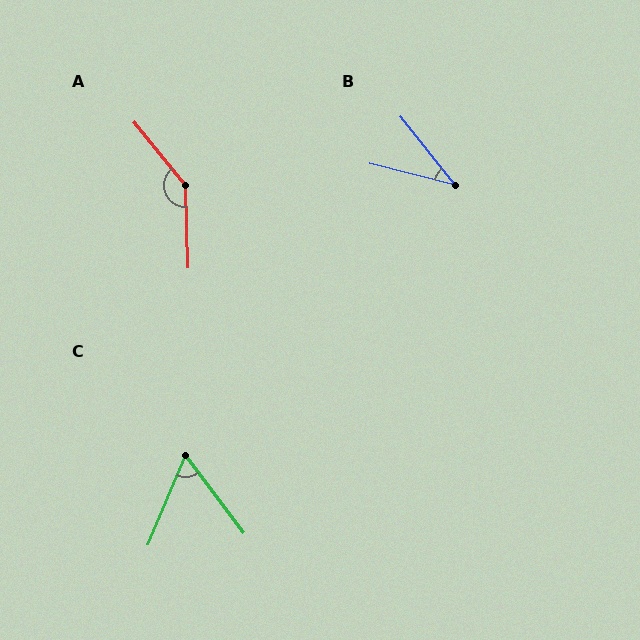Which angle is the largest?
A, at approximately 143 degrees.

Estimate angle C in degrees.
Approximately 60 degrees.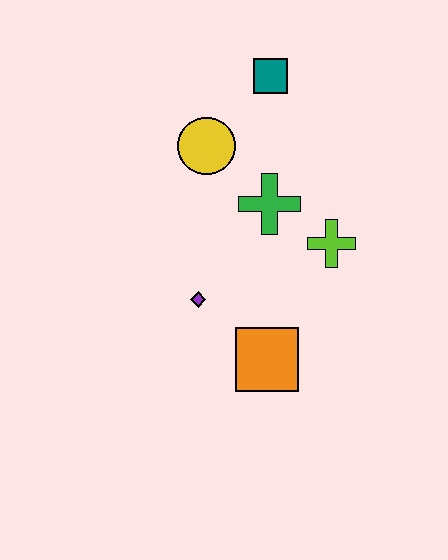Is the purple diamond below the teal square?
Yes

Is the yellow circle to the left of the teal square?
Yes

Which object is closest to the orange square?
The purple diamond is closest to the orange square.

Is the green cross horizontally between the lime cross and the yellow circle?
Yes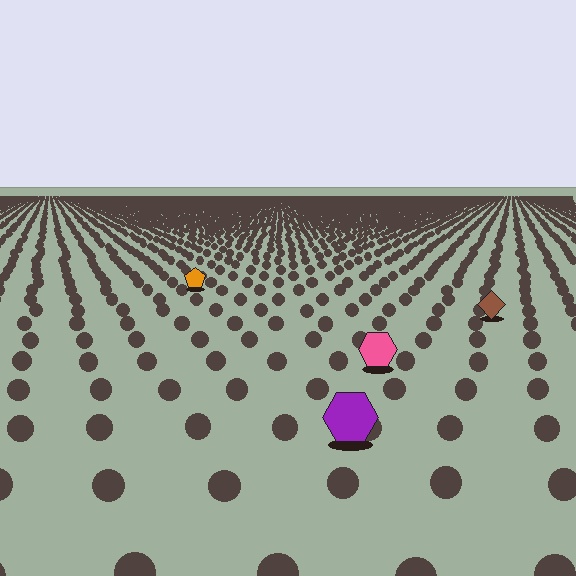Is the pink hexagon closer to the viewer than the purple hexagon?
No. The purple hexagon is closer — you can tell from the texture gradient: the ground texture is coarser near it.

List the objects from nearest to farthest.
From nearest to farthest: the purple hexagon, the pink hexagon, the brown diamond, the orange pentagon.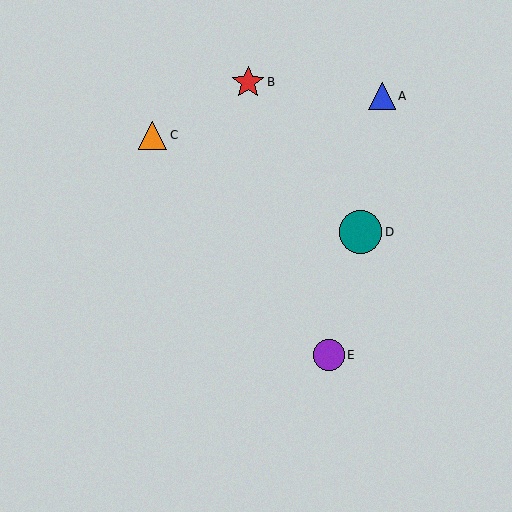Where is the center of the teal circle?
The center of the teal circle is at (360, 232).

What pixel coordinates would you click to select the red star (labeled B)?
Click at (248, 82) to select the red star B.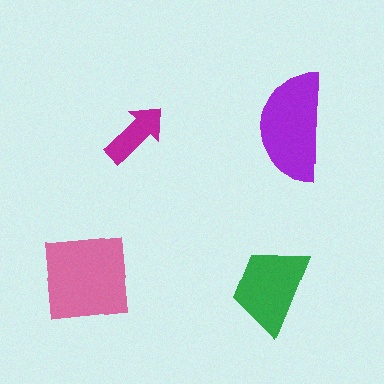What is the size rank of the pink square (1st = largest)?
1st.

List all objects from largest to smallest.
The pink square, the purple semicircle, the green trapezoid, the magenta arrow.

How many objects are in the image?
There are 4 objects in the image.